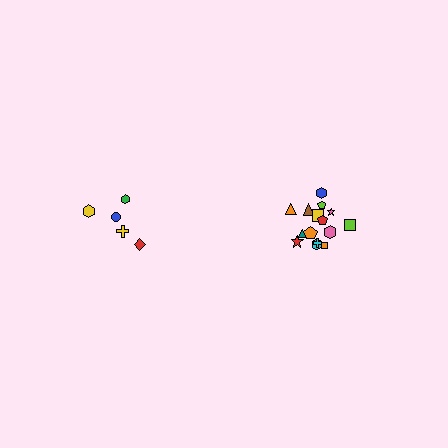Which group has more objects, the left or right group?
The right group.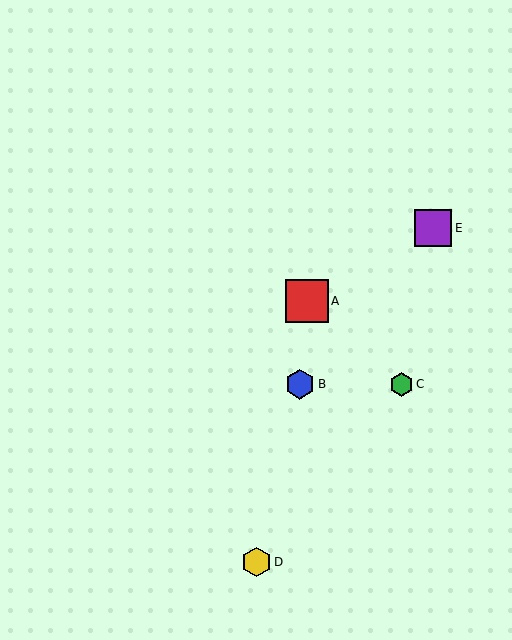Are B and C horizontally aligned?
Yes, both are at y≈384.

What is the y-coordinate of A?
Object A is at y≈301.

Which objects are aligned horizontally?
Objects B, C are aligned horizontally.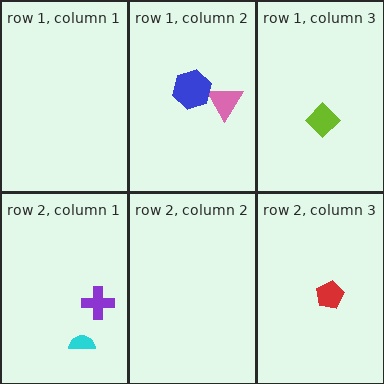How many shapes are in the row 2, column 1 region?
2.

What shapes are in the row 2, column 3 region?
The red pentagon.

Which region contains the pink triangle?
The row 1, column 2 region.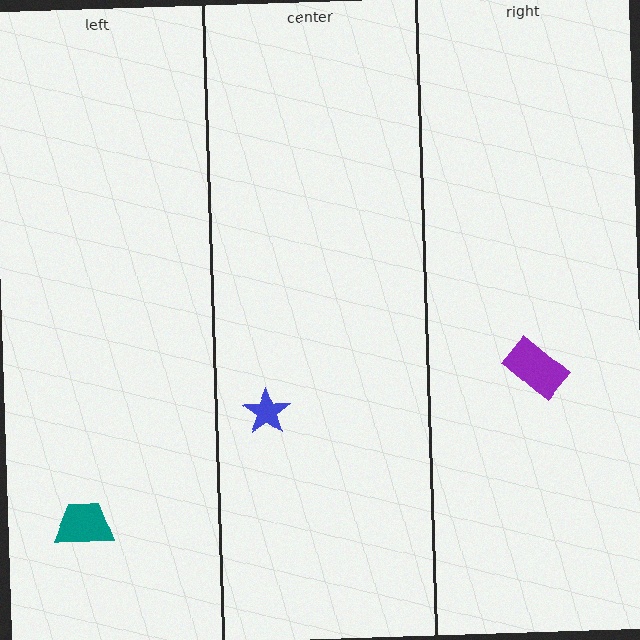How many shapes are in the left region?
1.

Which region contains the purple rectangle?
The right region.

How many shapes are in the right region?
1.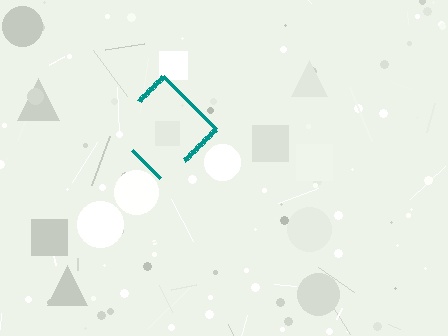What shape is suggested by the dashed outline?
The dashed outline suggests a diamond.